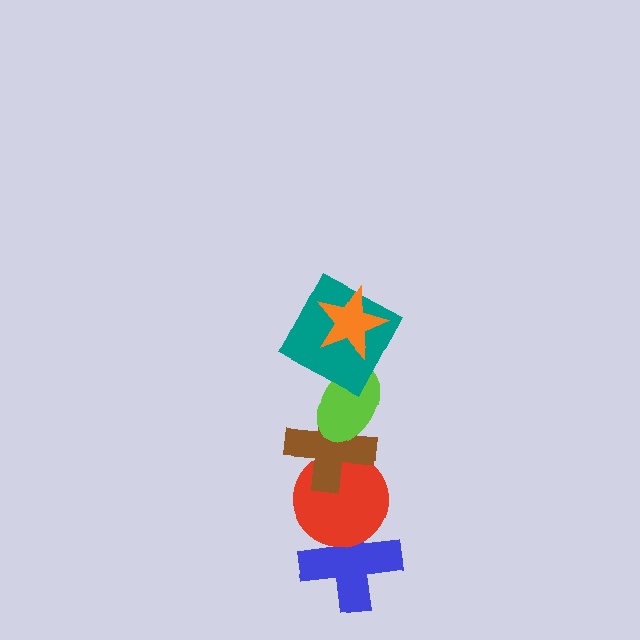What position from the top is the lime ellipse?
The lime ellipse is 3rd from the top.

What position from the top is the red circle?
The red circle is 5th from the top.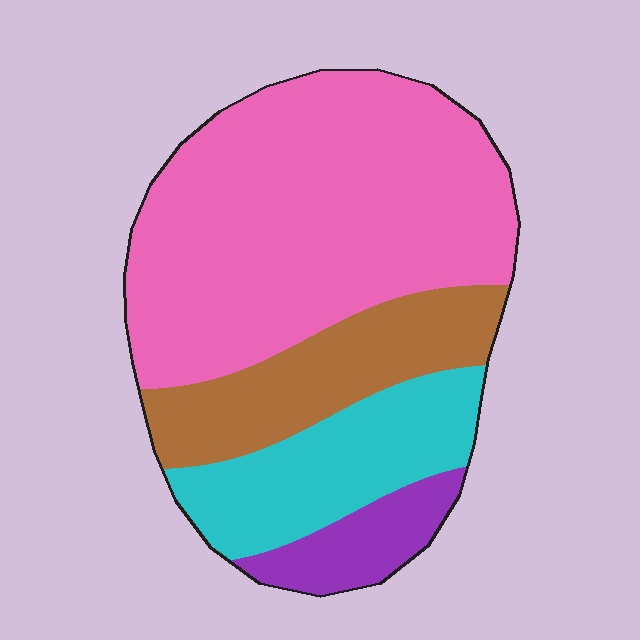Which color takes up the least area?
Purple, at roughly 10%.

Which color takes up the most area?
Pink, at roughly 55%.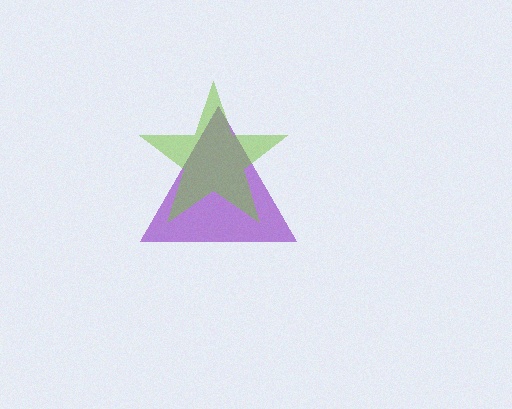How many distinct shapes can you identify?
There are 2 distinct shapes: a purple triangle, a lime star.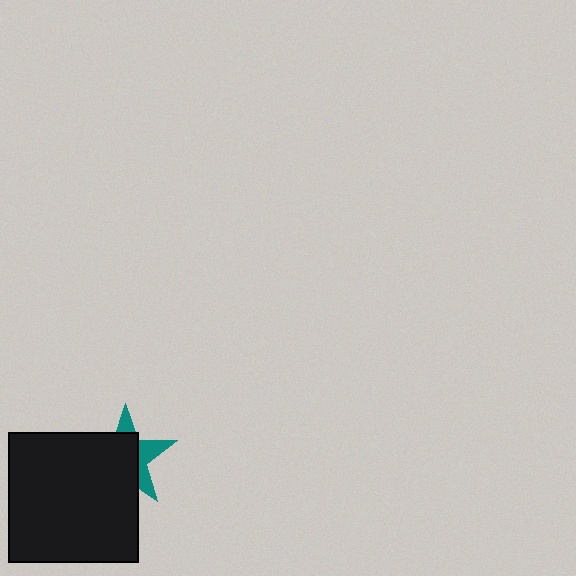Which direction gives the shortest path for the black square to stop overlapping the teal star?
Moving toward the lower-left gives the shortest separation.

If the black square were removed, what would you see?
You would see the complete teal star.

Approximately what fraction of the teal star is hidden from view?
Roughly 65% of the teal star is hidden behind the black square.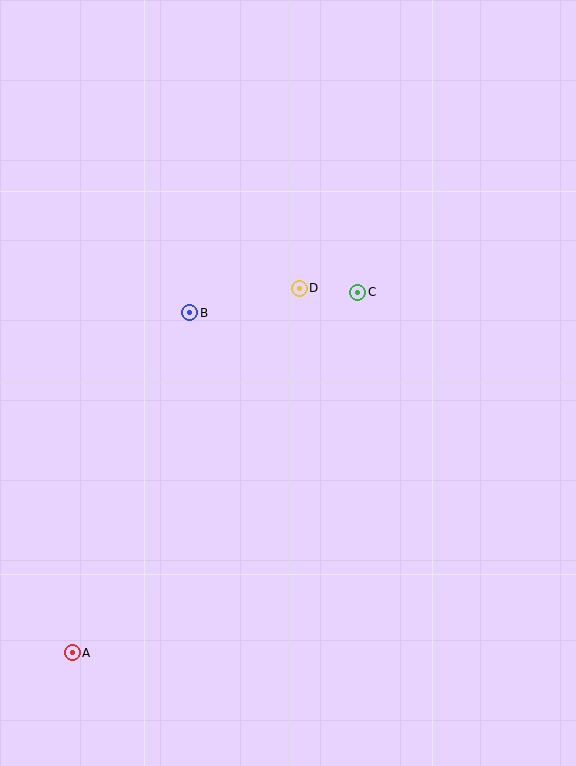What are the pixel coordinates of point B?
Point B is at (190, 313).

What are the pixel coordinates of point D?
Point D is at (299, 288).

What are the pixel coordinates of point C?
Point C is at (358, 292).